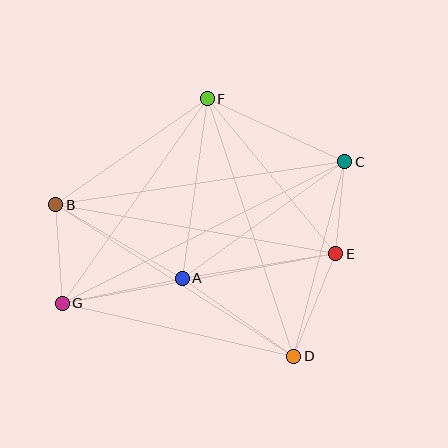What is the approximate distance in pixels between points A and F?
The distance between A and F is approximately 181 pixels.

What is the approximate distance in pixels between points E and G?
The distance between E and G is approximately 278 pixels.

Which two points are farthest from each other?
Points C and G are farthest from each other.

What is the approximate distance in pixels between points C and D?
The distance between C and D is approximately 201 pixels.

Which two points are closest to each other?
Points C and E are closest to each other.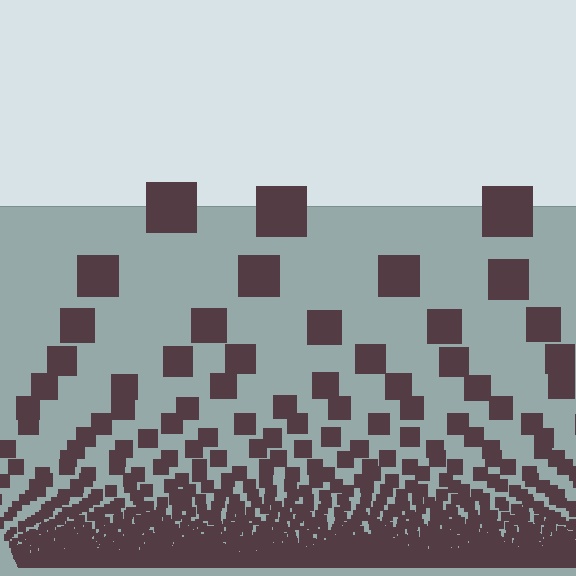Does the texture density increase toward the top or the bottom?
Density increases toward the bottom.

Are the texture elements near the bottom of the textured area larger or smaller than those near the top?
Smaller. The gradient is inverted — elements near the bottom are smaller and denser.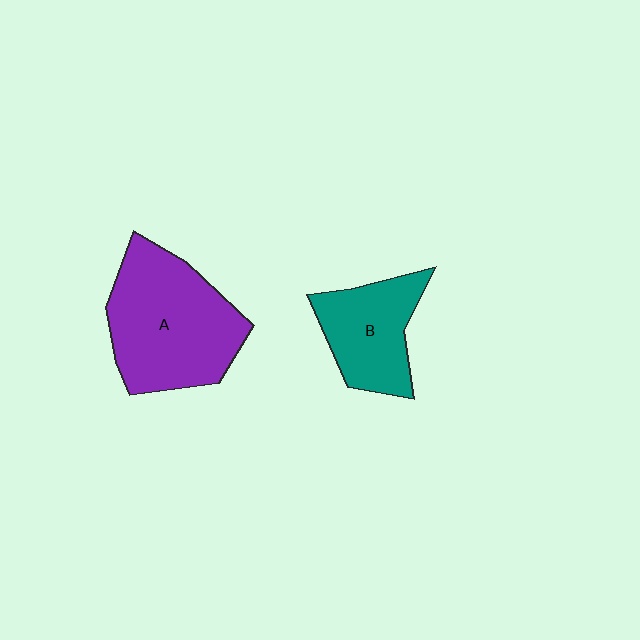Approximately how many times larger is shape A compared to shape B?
Approximately 1.6 times.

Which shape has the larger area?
Shape A (purple).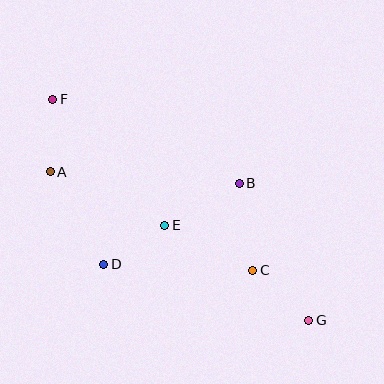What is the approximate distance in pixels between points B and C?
The distance between B and C is approximately 88 pixels.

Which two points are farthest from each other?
Points F and G are farthest from each other.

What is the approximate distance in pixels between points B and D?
The distance between B and D is approximately 158 pixels.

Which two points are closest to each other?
Points D and E are closest to each other.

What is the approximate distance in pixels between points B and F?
The distance between B and F is approximately 205 pixels.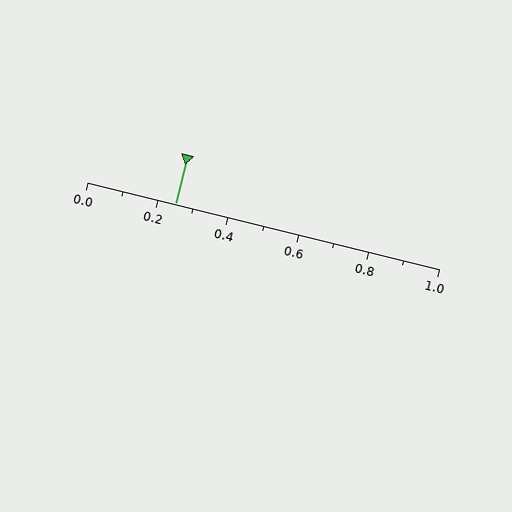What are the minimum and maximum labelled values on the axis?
The axis runs from 0.0 to 1.0.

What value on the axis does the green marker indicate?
The marker indicates approximately 0.25.